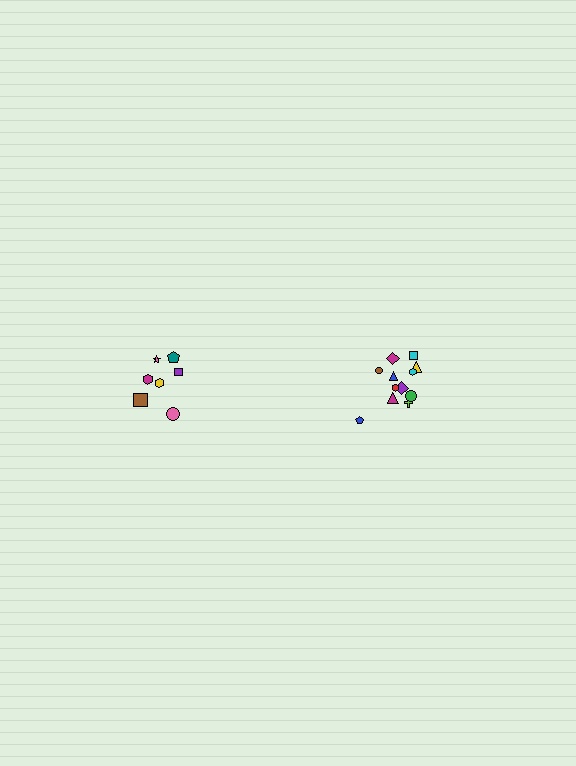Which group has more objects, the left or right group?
The right group.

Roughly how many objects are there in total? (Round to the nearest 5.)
Roughly 20 objects in total.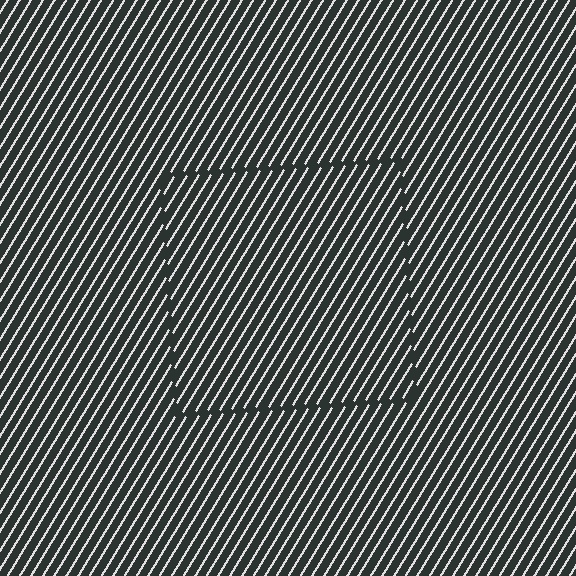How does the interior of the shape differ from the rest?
The interior of the shape contains the same grating, shifted by half a period — the contour is defined by the phase discontinuity where line-ends from the inner and outer gratings abut.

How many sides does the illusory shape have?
4 sides — the line-ends trace a square.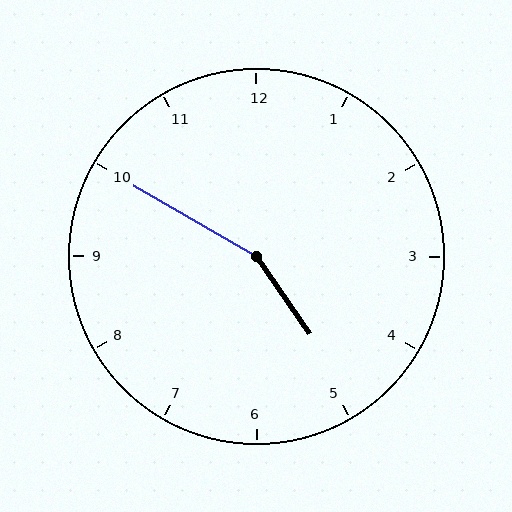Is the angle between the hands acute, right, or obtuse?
It is obtuse.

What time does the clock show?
4:50.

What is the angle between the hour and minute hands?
Approximately 155 degrees.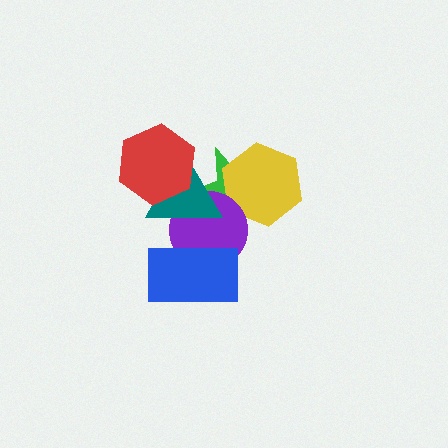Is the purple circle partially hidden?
Yes, it is partially covered by another shape.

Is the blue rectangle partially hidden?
No, no other shape covers it.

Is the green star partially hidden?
Yes, it is partially covered by another shape.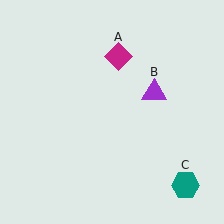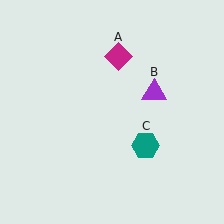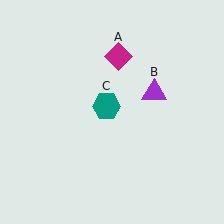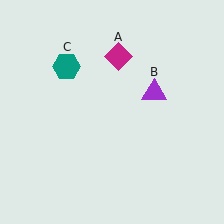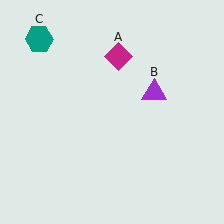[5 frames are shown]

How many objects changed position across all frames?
1 object changed position: teal hexagon (object C).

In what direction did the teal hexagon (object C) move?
The teal hexagon (object C) moved up and to the left.